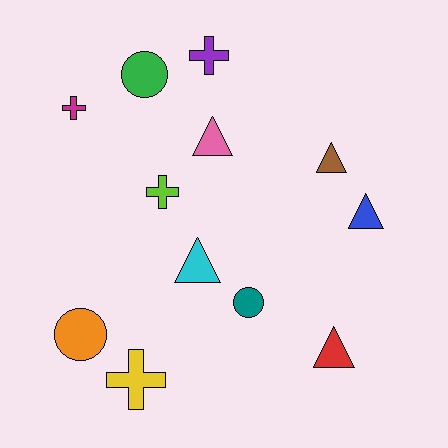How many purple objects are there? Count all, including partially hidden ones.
There is 1 purple object.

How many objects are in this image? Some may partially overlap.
There are 12 objects.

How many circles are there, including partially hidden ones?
There are 3 circles.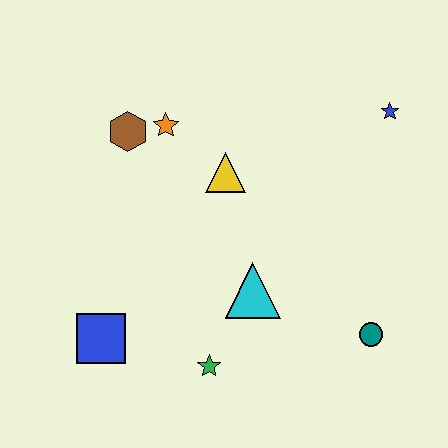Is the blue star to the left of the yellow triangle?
No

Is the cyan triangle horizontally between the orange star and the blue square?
No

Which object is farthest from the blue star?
The blue square is farthest from the blue star.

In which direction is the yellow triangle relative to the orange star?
The yellow triangle is to the right of the orange star.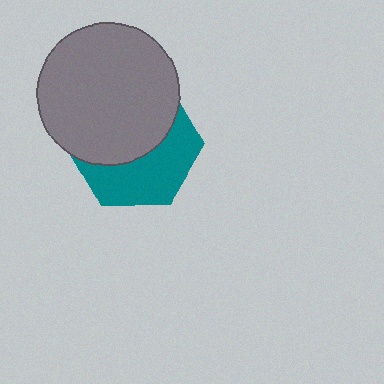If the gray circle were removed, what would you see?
You would see the complete teal hexagon.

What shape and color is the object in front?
The object in front is a gray circle.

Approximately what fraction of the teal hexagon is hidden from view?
Roughly 55% of the teal hexagon is hidden behind the gray circle.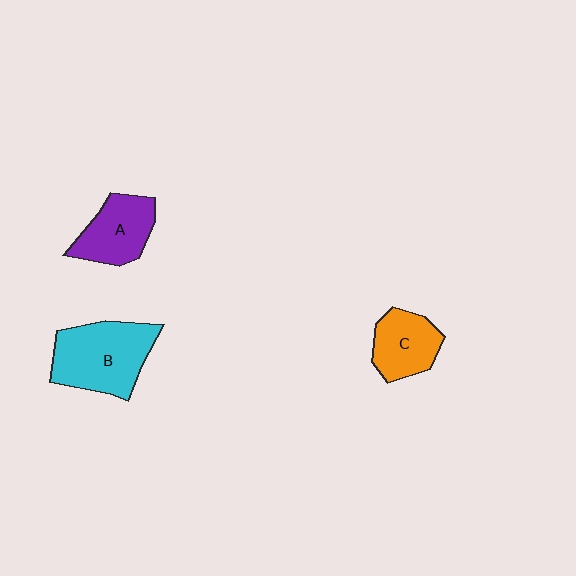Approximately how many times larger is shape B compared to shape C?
Approximately 1.6 times.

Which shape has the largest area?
Shape B (cyan).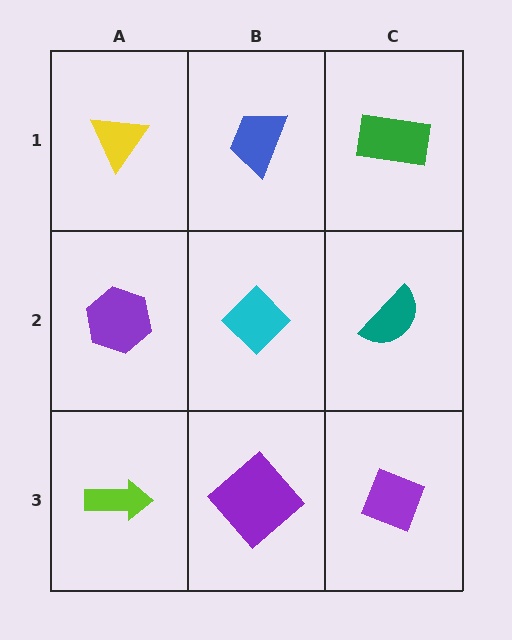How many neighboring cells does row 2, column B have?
4.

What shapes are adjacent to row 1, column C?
A teal semicircle (row 2, column C), a blue trapezoid (row 1, column B).